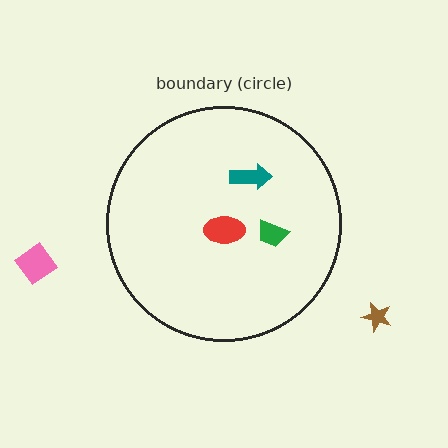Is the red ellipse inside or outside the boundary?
Inside.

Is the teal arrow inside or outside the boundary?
Inside.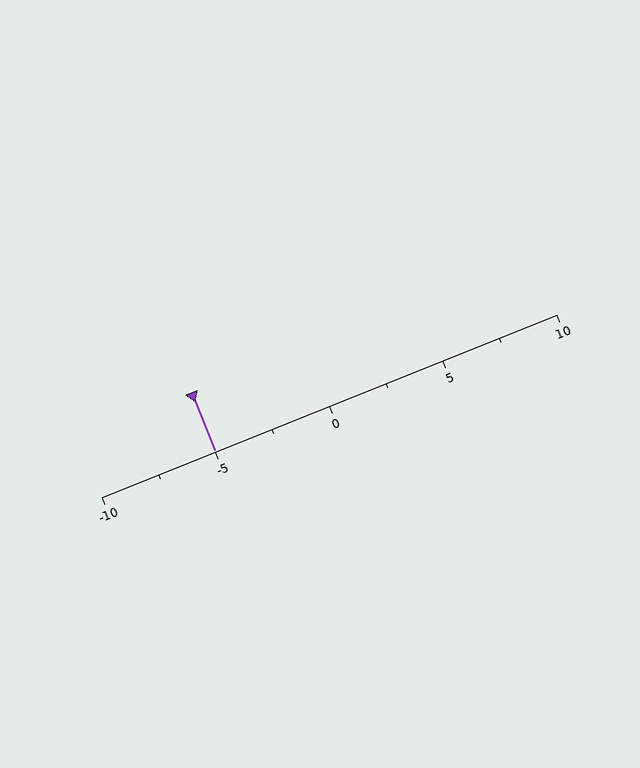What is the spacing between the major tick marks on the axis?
The major ticks are spaced 5 apart.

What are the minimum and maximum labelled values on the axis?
The axis runs from -10 to 10.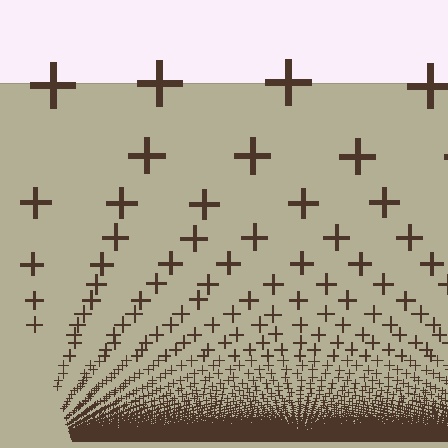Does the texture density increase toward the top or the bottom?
Density increases toward the bottom.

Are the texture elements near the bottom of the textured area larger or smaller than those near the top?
Smaller. The gradient is inverted — elements near the bottom are smaller and denser.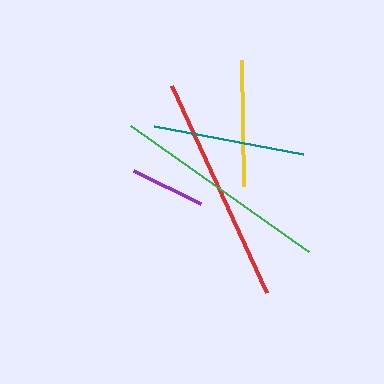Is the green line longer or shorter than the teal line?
The green line is longer than the teal line.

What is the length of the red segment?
The red segment is approximately 228 pixels long.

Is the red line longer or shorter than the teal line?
The red line is longer than the teal line.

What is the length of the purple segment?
The purple segment is approximately 75 pixels long.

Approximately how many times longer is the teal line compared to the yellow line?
The teal line is approximately 1.2 times the length of the yellow line.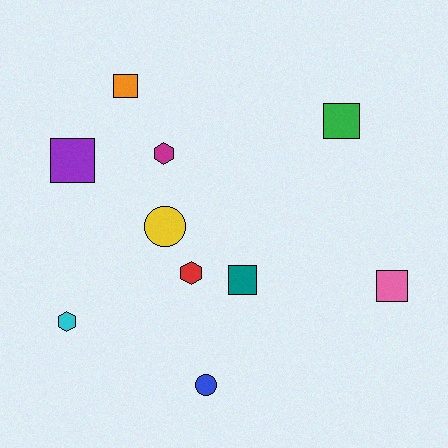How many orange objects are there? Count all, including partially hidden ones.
There is 1 orange object.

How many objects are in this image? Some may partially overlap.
There are 10 objects.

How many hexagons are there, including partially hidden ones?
There are 3 hexagons.